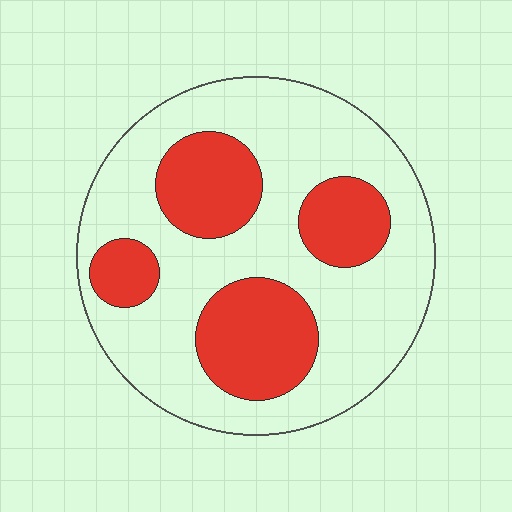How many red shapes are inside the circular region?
4.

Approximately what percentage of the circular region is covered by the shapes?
Approximately 30%.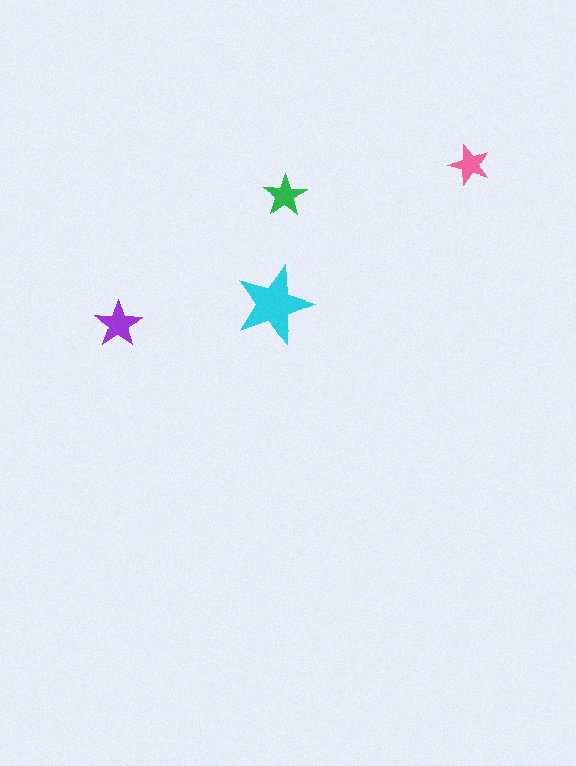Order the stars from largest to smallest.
the cyan one, the purple one, the green one, the pink one.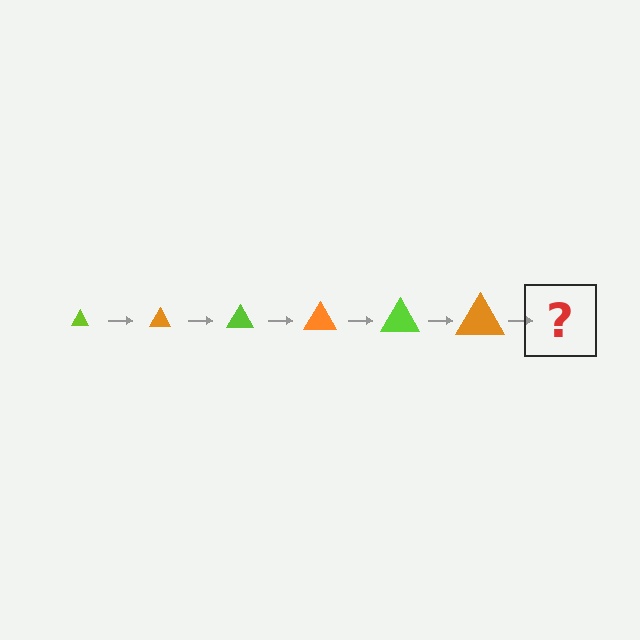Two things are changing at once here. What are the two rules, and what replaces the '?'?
The two rules are that the triangle grows larger each step and the color cycles through lime and orange. The '?' should be a lime triangle, larger than the previous one.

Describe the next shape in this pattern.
It should be a lime triangle, larger than the previous one.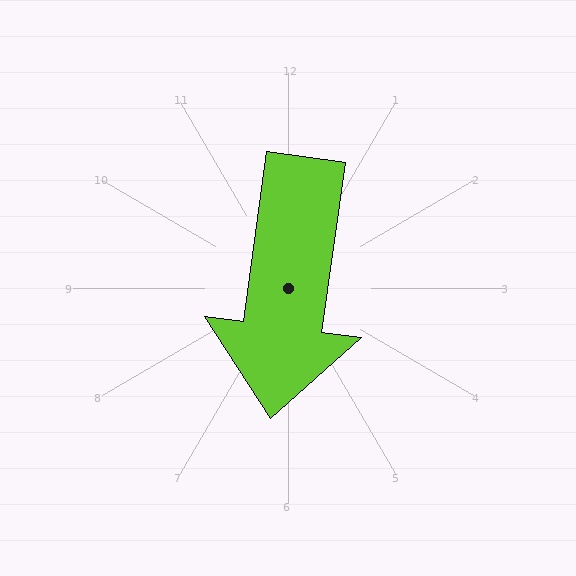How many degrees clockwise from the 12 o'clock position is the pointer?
Approximately 188 degrees.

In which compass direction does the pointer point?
South.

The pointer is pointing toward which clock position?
Roughly 6 o'clock.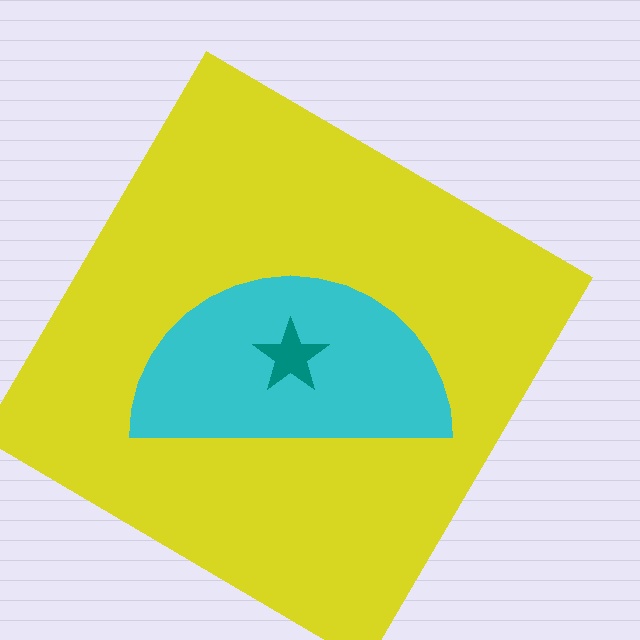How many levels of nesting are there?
3.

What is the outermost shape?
The yellow diamond.